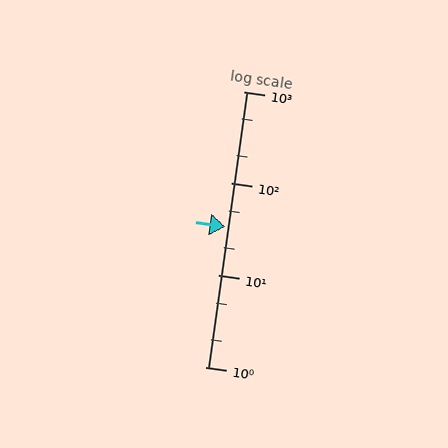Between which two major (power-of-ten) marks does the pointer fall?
The pointer is between 10 and 100.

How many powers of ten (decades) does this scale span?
The scale spans 3 decades, from 1 to 1000.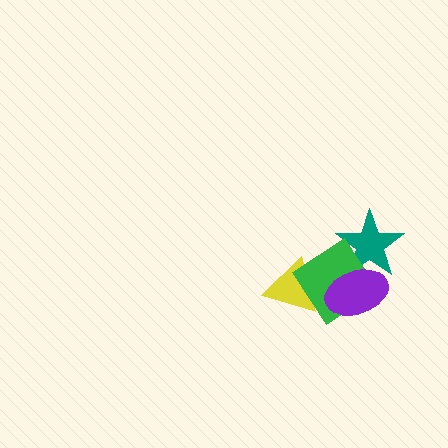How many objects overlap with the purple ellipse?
2 objects overlap with the purple ellipse.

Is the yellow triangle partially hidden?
Yes, it is partially covered by another shape.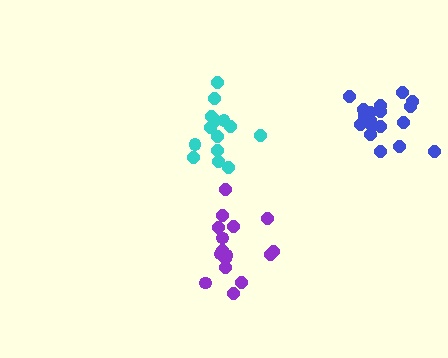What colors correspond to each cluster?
The clusters are colored: purple, cyan, blue.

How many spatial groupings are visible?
There are 3 spatial groupings.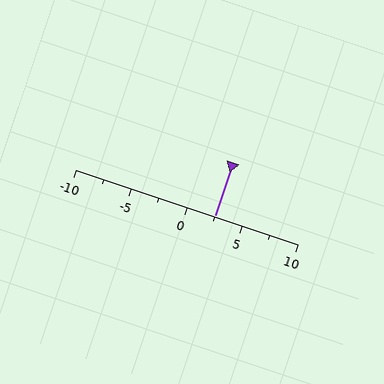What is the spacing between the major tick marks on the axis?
The major ticks are spaced 5 apart.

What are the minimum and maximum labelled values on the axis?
The axis runs from -10 to 10.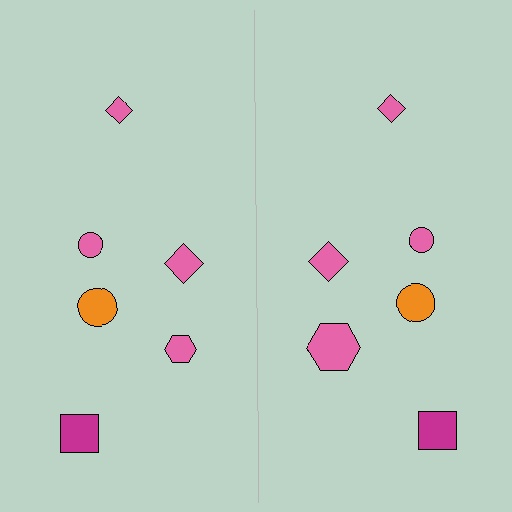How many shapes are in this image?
There are 12 shapes in this image.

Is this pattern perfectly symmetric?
No, the pattern is not perfectly symmetric. The pink hexagon on the right side has a different size than its mirror counterpart.